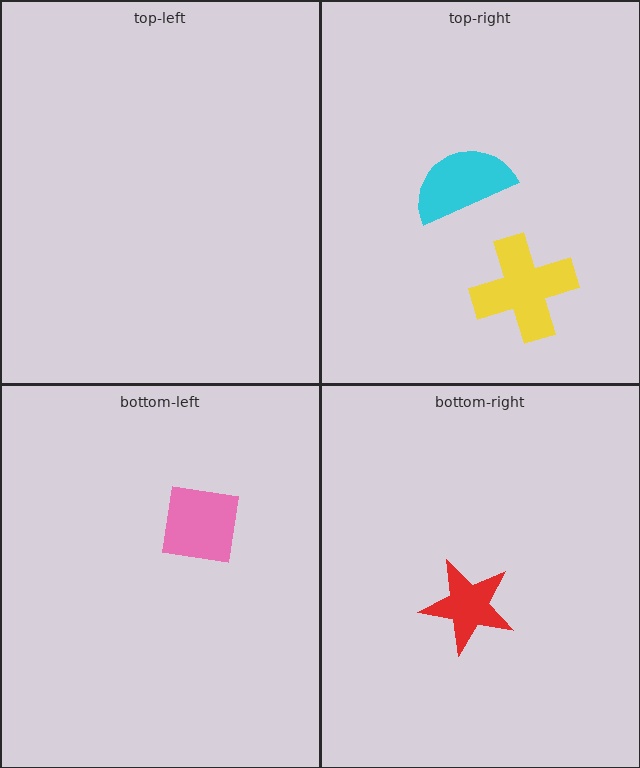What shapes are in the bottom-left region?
The pink square.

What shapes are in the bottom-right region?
The red star.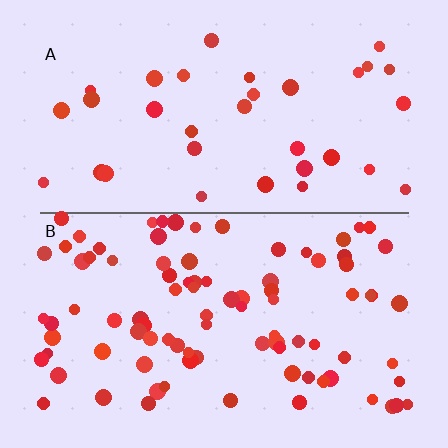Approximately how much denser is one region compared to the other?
Approximately 2.6× — region B over region A.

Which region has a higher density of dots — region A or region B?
B (the bottom).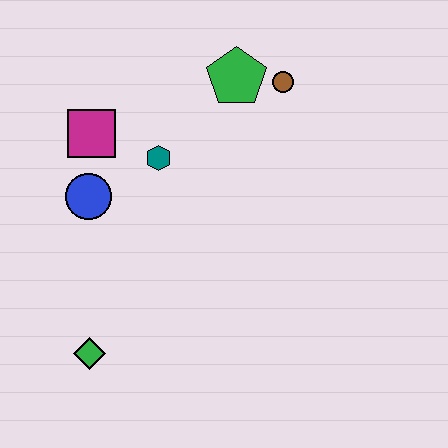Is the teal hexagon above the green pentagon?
No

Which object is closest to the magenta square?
The blue circle is closest to the magenta square.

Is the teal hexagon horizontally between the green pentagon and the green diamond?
Yes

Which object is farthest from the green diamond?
The brown circle is farthest from the green diamond.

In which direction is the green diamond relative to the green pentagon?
The green diamond is below the green pentagon.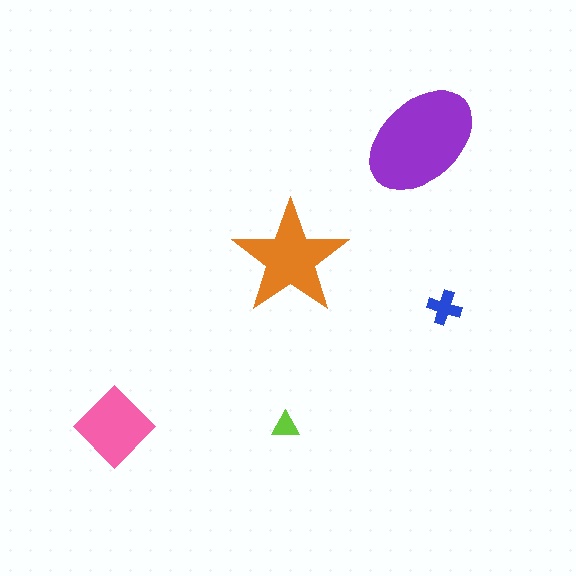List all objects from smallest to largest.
The lime triangle, the blue cross, the pink diamond, the orange star, the purple ellipse.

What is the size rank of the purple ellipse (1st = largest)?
1st.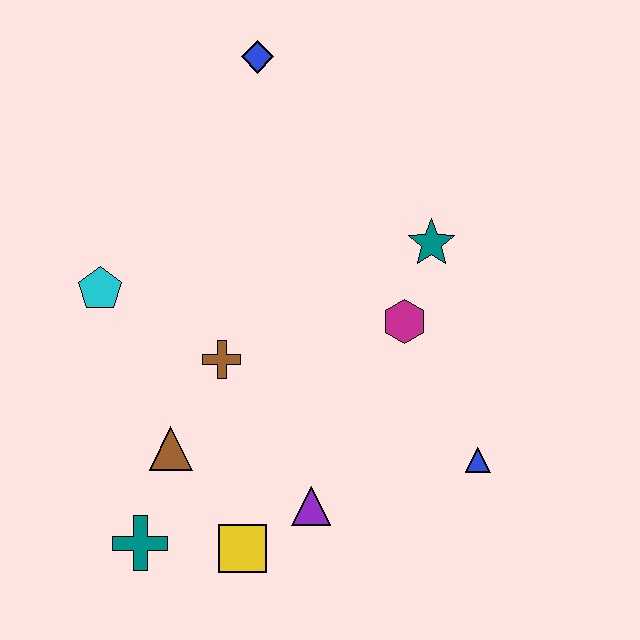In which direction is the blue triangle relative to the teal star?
The blue triangle is below the teal star.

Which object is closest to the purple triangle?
The yellow square is closest to the purple triangle.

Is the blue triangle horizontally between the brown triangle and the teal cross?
No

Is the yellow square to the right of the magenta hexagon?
No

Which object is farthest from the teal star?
The teal cross is farthest from the teal star.